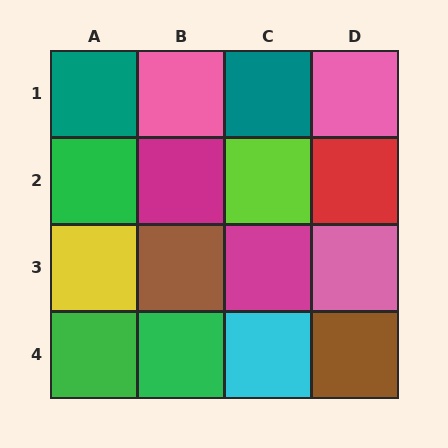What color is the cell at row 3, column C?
Magenta.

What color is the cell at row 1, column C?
Teal.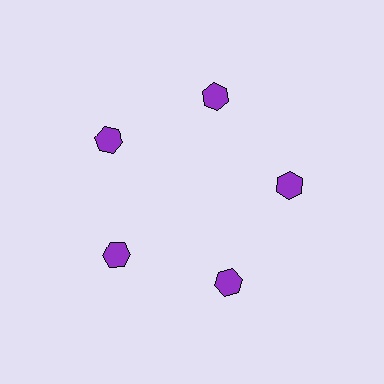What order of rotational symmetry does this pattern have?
This pattern has 5-fold rotational symmetry.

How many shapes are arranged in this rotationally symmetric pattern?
There are 5 shapes, arranged in 5 groups of 1.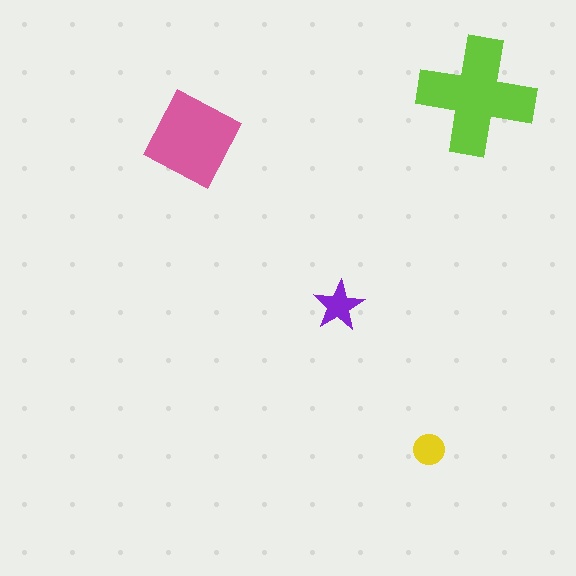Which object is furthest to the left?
The pink diamond is leftmost.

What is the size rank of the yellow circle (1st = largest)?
4th.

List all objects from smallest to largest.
The yellow circle, the purple star, the pink diamond, the lime cross.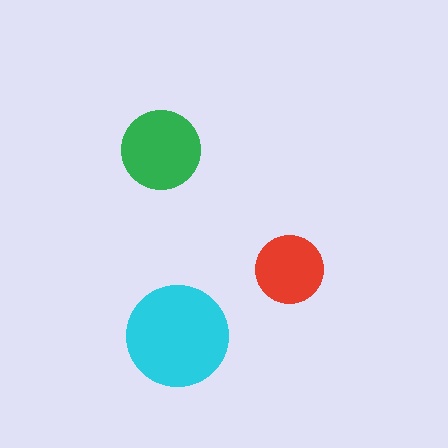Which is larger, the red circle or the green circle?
The green one.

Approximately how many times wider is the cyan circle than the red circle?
About 1.5 times wider.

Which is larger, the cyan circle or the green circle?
The cyan one.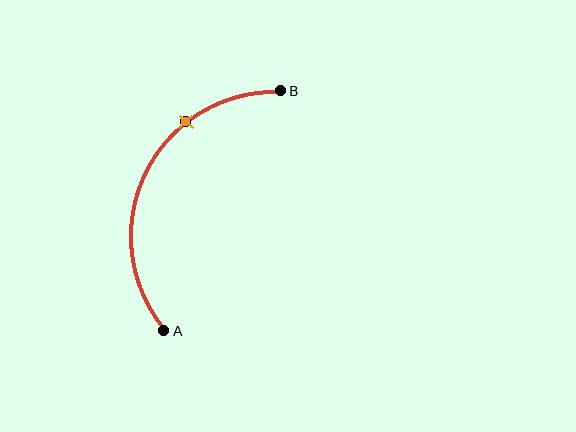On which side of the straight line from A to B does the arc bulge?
The arc bulges to the left of the straight line connecting A and B.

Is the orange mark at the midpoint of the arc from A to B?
No. The orange mark lies on the arc but is closer to endpoint B. The arc midpoint would be at the point on the curve equidistant along the arc from both A and B.